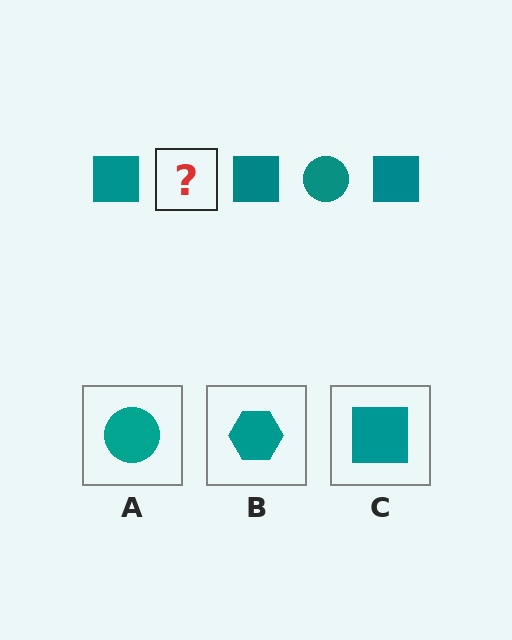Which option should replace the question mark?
Option A.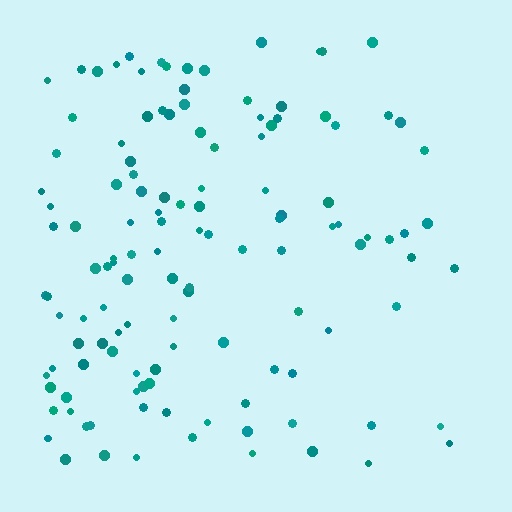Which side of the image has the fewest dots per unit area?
The right.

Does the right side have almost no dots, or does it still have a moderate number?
Still a moderate number, just noticeably fewer than the left.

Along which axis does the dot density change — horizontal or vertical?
Horizontal.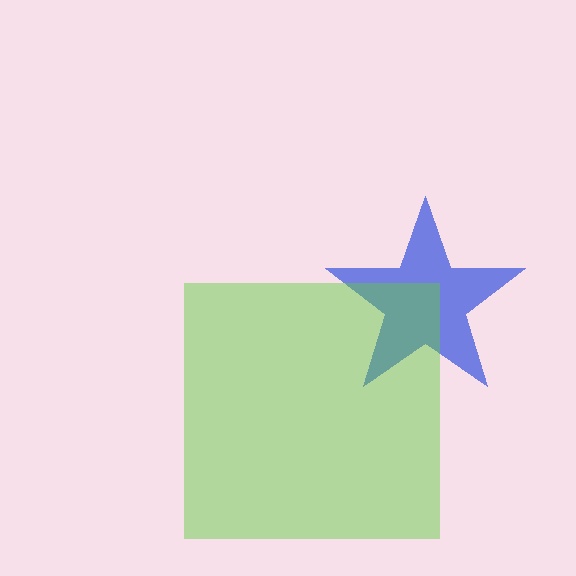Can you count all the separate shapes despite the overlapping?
Yes, there are 2 separate shapes.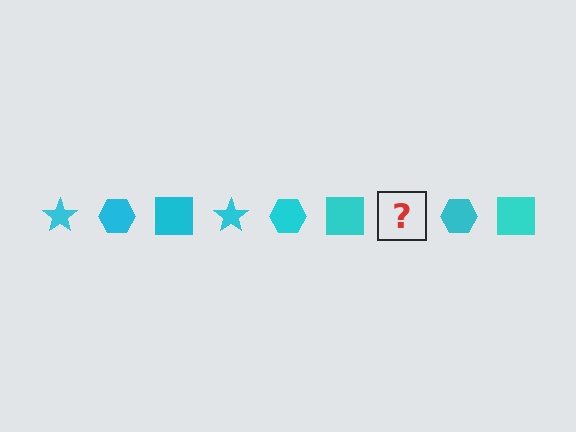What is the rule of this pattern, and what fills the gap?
The rule is that the pattern cycles through star, hexagon, square shapes in cyan. The gap should be filled with a cyan star.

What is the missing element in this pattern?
The missing element is a cyan star.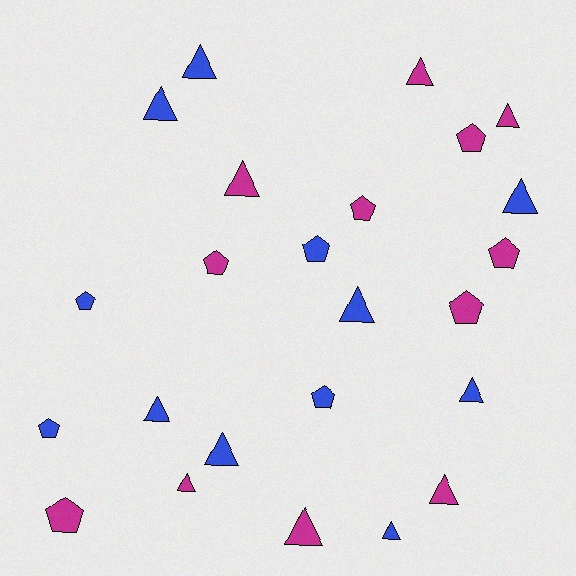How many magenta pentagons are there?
There are 6 magenta pentagons.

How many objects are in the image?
There are 24 objects.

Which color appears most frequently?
Blue, with 12 objects.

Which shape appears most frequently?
Triangle, with 14 objects.